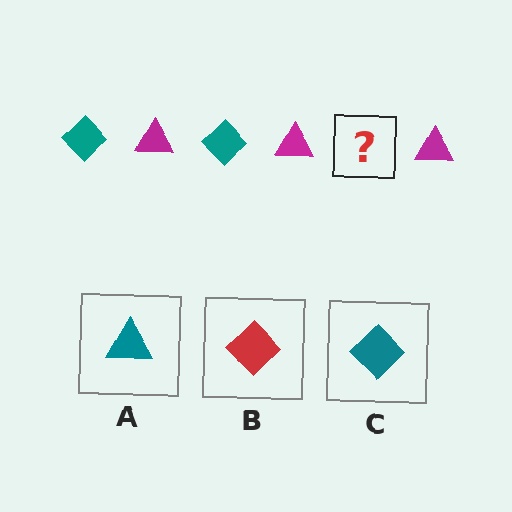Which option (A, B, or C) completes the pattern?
C.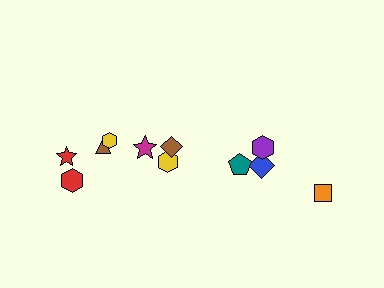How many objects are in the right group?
There are 4 objects.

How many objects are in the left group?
There are 7 objects.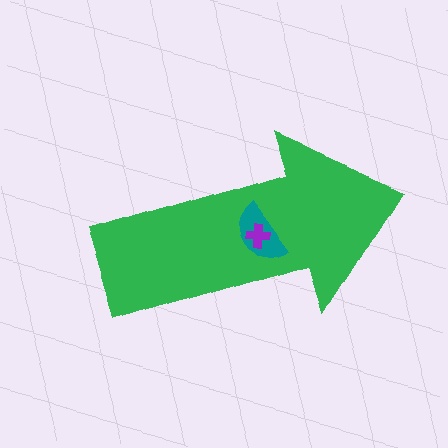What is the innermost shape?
The purple cross.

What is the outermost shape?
The green arrow.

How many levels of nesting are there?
3.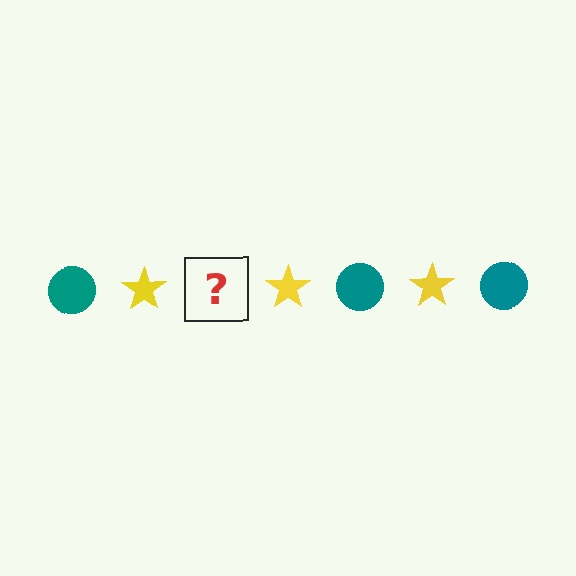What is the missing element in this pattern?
The missing element is a teal circle.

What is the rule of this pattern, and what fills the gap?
The rule is that the pattern alternates between teal circle and yellow star. The gap should be filled with a teal circle.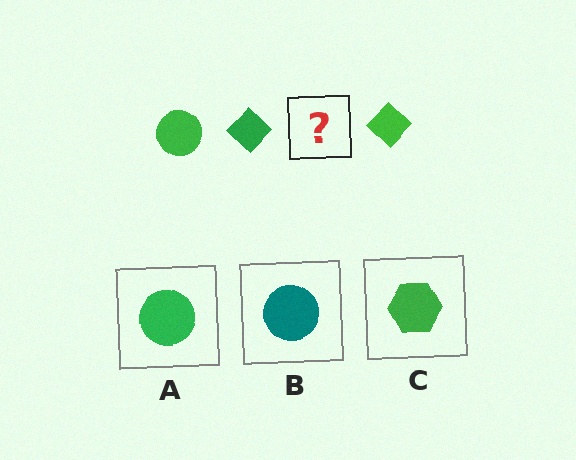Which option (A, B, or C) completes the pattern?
A.